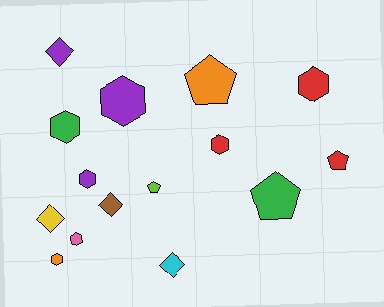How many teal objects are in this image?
There are no teal objects.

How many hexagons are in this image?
There are 7 hexagons.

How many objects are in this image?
There are 15 objects.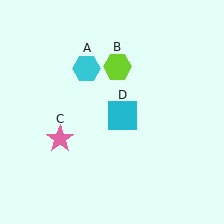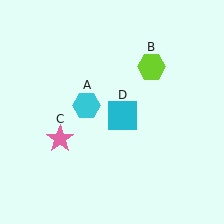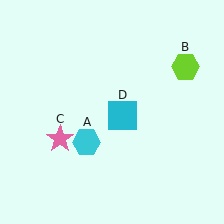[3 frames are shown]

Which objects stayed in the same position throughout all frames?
Pink star (object C) and cyan square (object D) remained stationary.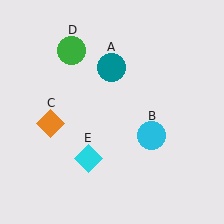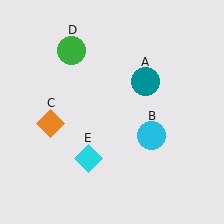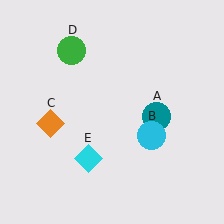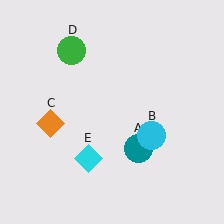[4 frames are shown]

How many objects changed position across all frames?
1 object changed position: teal circle (object A).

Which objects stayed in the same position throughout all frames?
Cyan circle (object B) and orange diamond (object C) and green circle (object D) and cyan diamond (object E) remained stationary.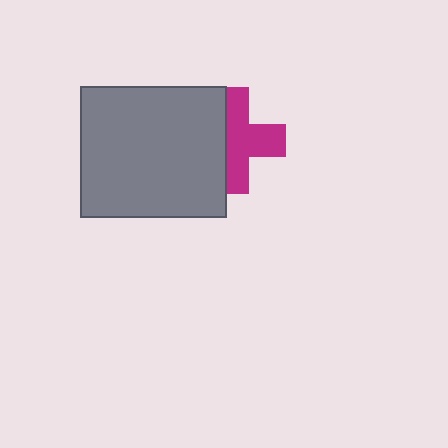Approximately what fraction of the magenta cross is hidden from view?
Roughly 41% of the magenta cross is hidden behind the gray rectangle.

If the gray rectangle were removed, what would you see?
You would see the complete magenta cross.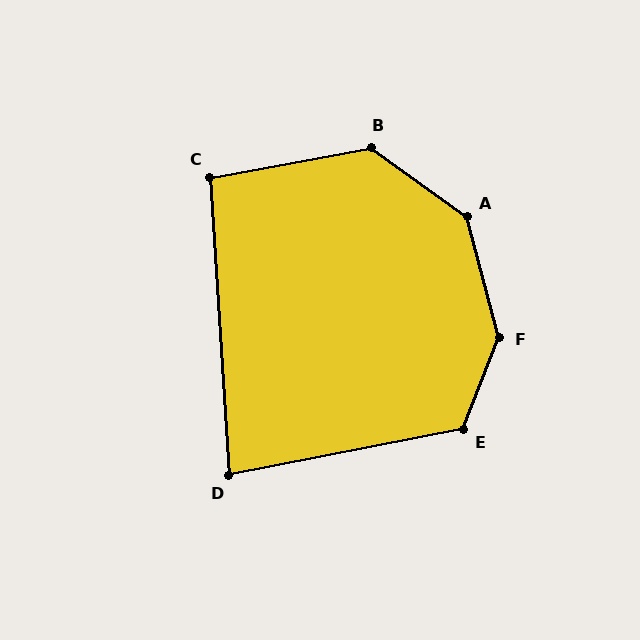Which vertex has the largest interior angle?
F, at approximately 144 degrees.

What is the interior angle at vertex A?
Approximately 140 degrees (obtuse).